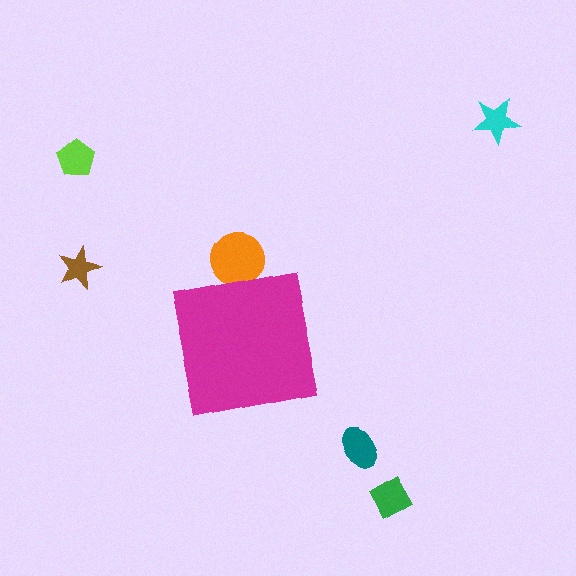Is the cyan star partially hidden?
No, the cyan star is fully visible.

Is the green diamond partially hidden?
No, the green diamond is fully visible.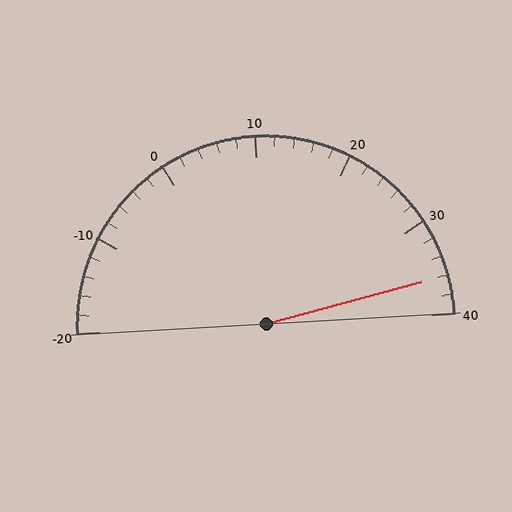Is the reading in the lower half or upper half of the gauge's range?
The reading is in the upper half of the range (-20 to 40).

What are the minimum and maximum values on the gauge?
The gauge ranges from -20 to 40.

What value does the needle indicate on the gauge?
The needle indicates approximately 36.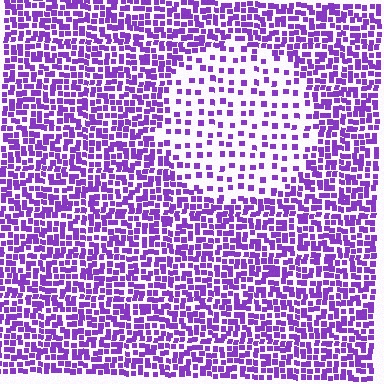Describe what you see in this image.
The image contains small purple elements arranged at two different densities. A circle-shaped region is visible where the elements are less densely packed than the surrounding area.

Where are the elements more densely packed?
The elements are more densely packed outside the circle boundary.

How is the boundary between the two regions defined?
The boundary is defined by a change in element density (approximately 2.5x ratio). All elements are the same color, size, and shape.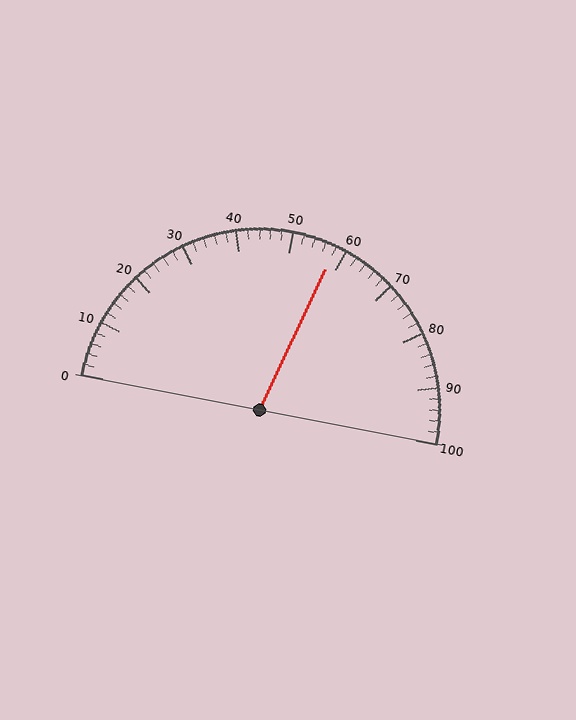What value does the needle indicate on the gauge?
The needle indicates approximately 58.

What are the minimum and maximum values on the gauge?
The gauge ranges from 0 to 100.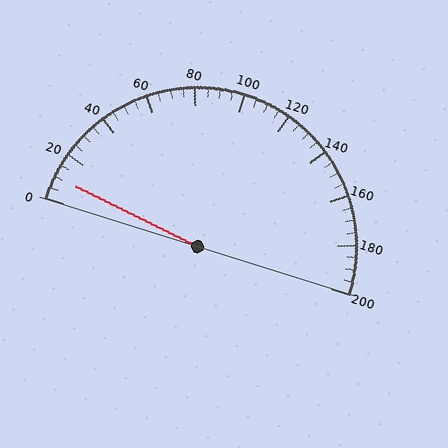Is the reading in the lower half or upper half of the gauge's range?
The reading is in the lower half of the range (0 to 200).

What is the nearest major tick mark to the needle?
The nearest major tick mark is 0.